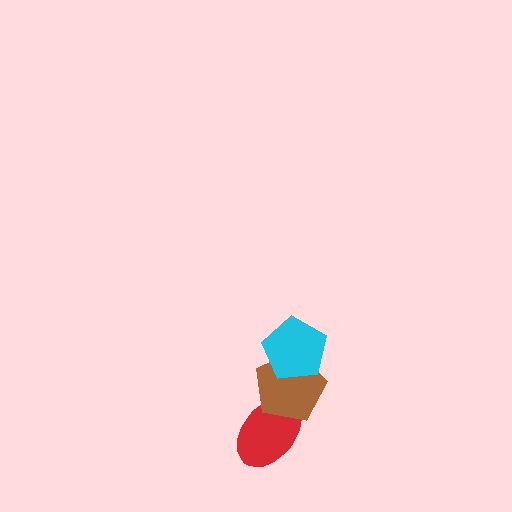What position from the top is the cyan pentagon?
The cyan pentagon is 1st from the top.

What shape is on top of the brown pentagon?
The cyan pentagon is on top of the brown pentagon.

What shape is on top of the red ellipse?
The brown pentagon is on top of the red ellipse.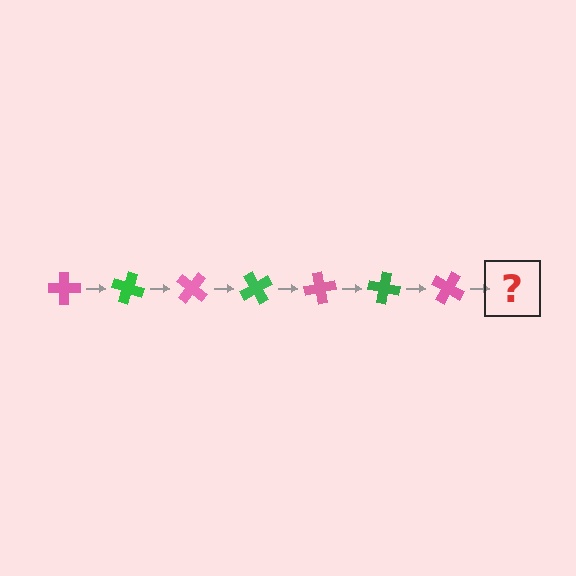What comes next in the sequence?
The next element should be a green cross, rotated 140 degrees from the start.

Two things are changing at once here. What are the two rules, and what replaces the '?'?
The two rules are that it rotates 20 degrees each step and the color cycles through pink and green. The '?' should be a green cross, rotated 140 degrees from the start.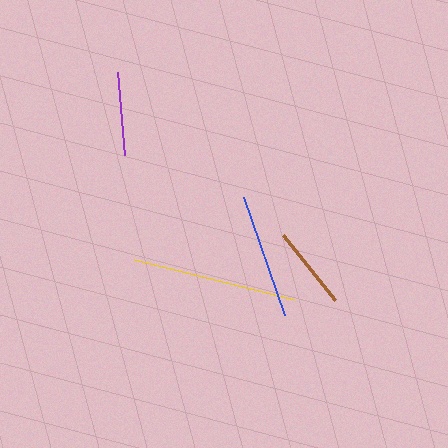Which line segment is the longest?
The yellow line is the longest at approximately 165 pixels.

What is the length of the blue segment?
The blue segment is approximately 125 pixels long.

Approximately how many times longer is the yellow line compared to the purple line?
The yellow line is approximately 2.0 times the length of the purple line.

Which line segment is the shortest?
The brown line is the shortest at approximately 82 pixels.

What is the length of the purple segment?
The purple segment is approximately 83 pixels long.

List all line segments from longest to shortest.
From longest to shortest: yellow, blue, purple, brown.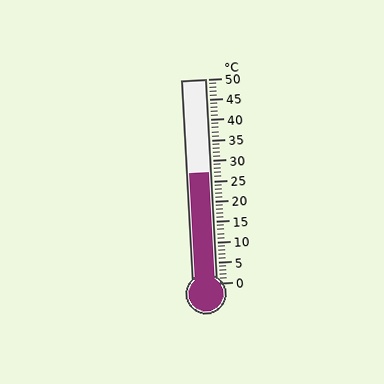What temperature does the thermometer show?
The thermometer shows approximately 27°C.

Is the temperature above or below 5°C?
The temperature is above 5°C.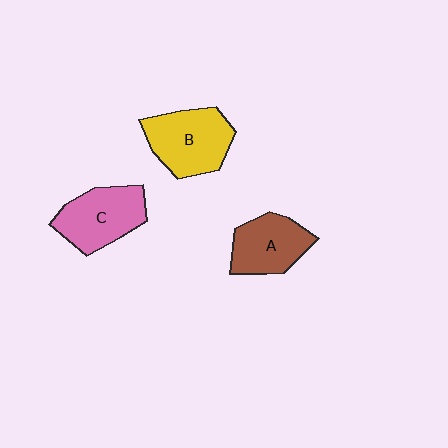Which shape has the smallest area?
Shape A (brown).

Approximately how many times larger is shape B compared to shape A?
Approximately 1.2 times.